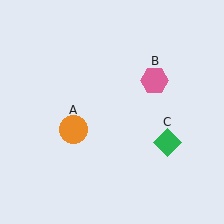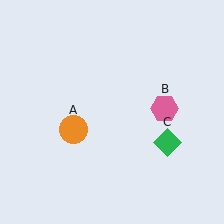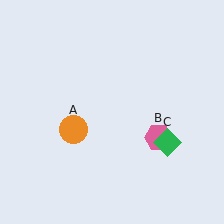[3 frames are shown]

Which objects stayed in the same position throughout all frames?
Orange circle (object A) and green diamond (object C) remained stationary.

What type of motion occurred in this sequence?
The pink hexagon (object B) rotated clockwise around the center of the scene.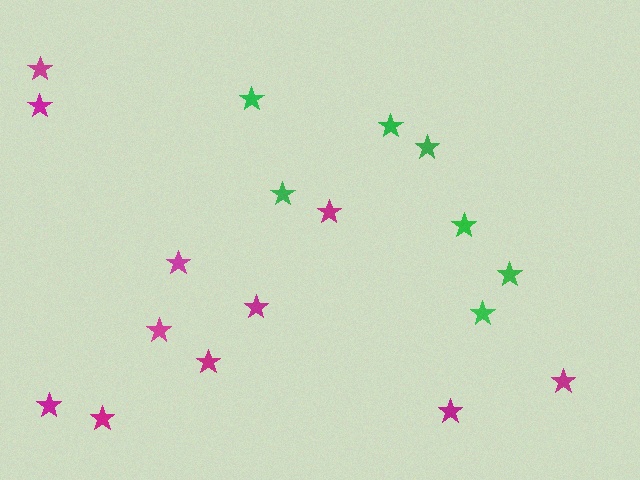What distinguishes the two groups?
There are 2 groups: one group of magenta stars (11) and one group of green stars (7).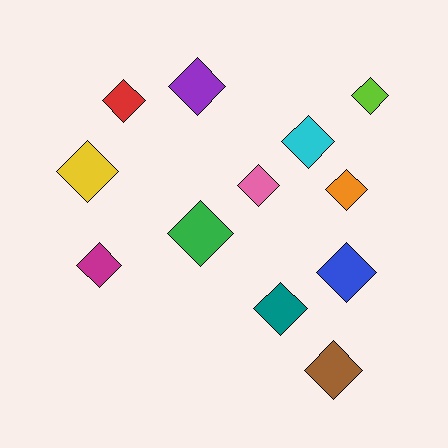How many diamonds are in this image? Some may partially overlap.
There are 12 diamonds.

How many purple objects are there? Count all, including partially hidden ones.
There is 1 purple object.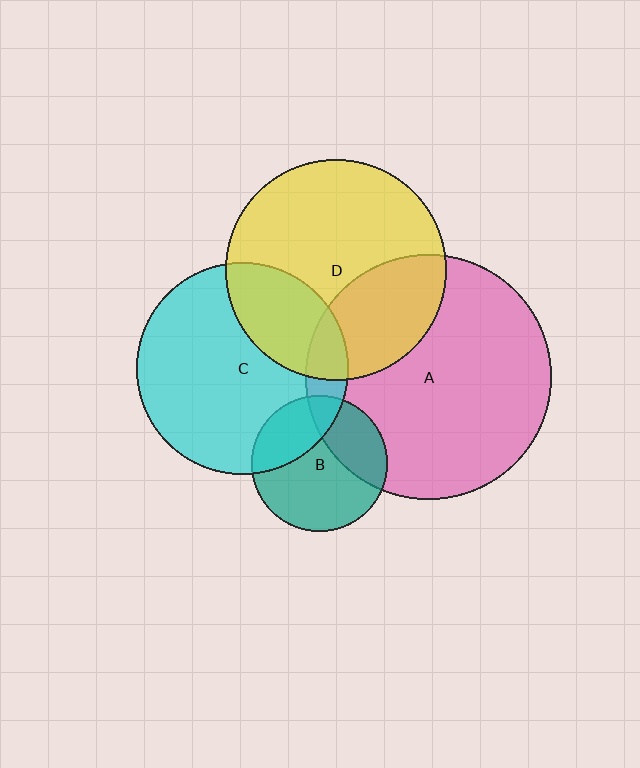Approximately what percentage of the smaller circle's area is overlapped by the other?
Approximately 30%.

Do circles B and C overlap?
Yes.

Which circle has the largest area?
Circle A (pink).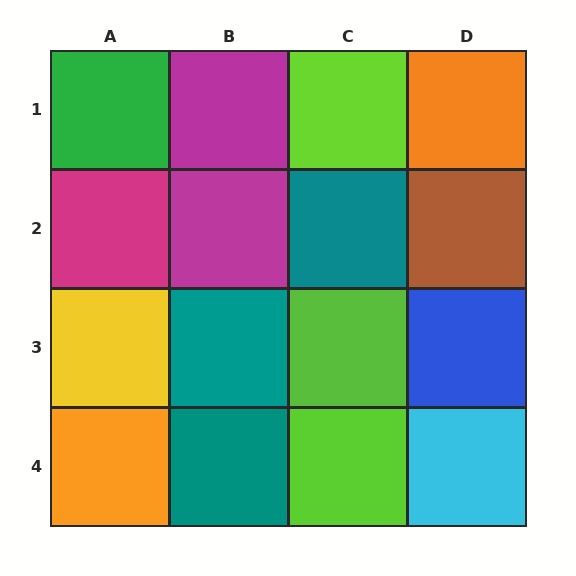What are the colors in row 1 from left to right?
Green, magenta, lime, orange.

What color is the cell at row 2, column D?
Brown.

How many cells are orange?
2 cells are orange.